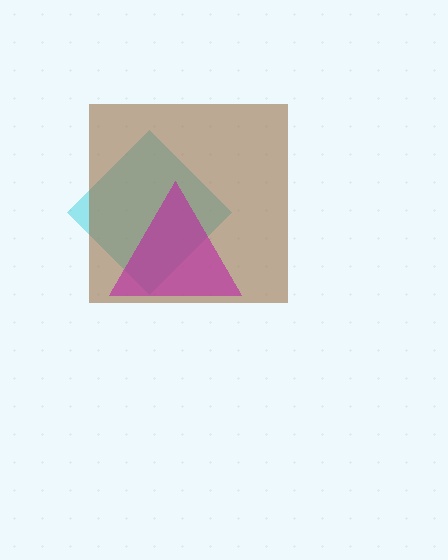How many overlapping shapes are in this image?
There are 3 overlapping shapes in the image.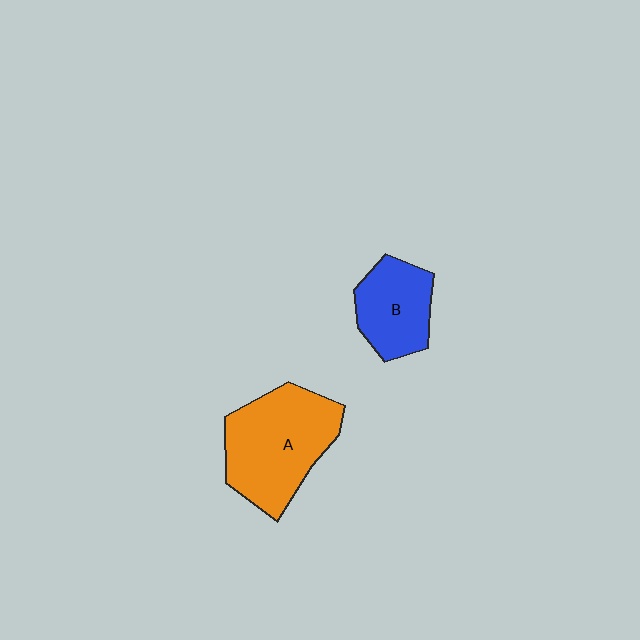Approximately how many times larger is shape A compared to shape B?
Approximately 1.7 times.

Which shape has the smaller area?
Shape B (blue).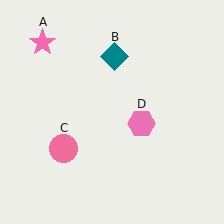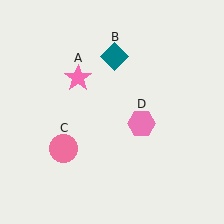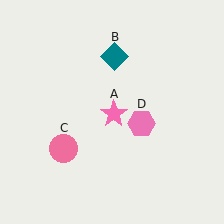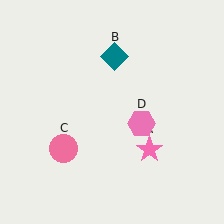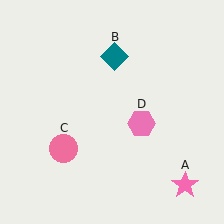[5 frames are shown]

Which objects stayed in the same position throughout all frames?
Teal diamond (object B) and pink circle (object C) and pink hexagon (object D) remained stationary.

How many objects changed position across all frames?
1 object changed position: pink star (object A).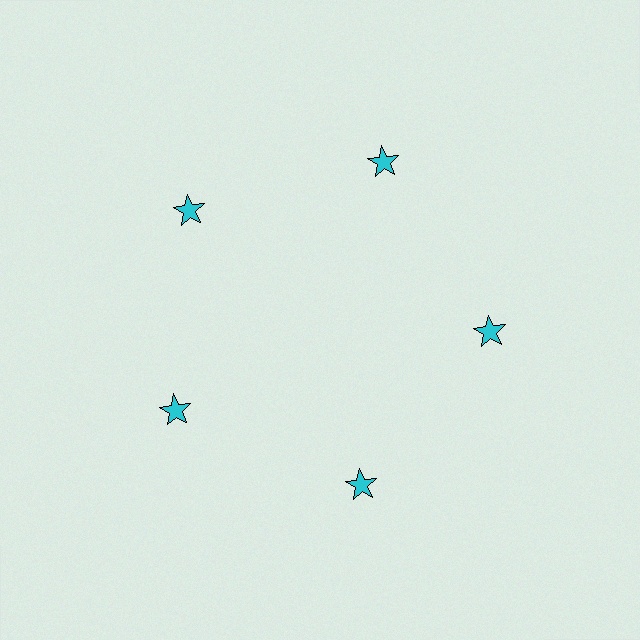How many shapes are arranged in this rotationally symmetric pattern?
There are 5 shapes, arranged in 5 groups of 1.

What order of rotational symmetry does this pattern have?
This pattern has 5-fold rotational symmetry.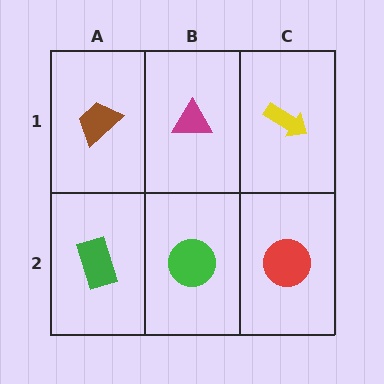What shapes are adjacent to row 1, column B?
A green circle (row 2, column B), a brown trapezoid (row 1, column A), a yellow arrow (row 1, column C).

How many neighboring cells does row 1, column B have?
3.